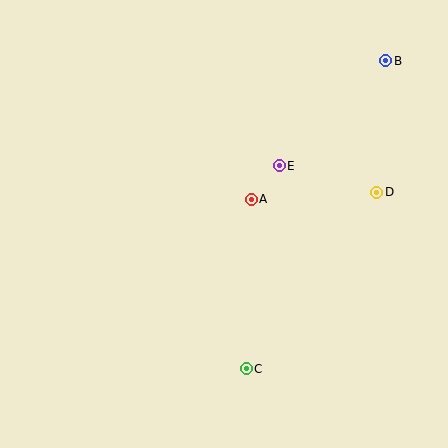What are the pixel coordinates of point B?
Point B is at (386, 61).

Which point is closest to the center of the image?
Point A at (251, 199) is closest to the center.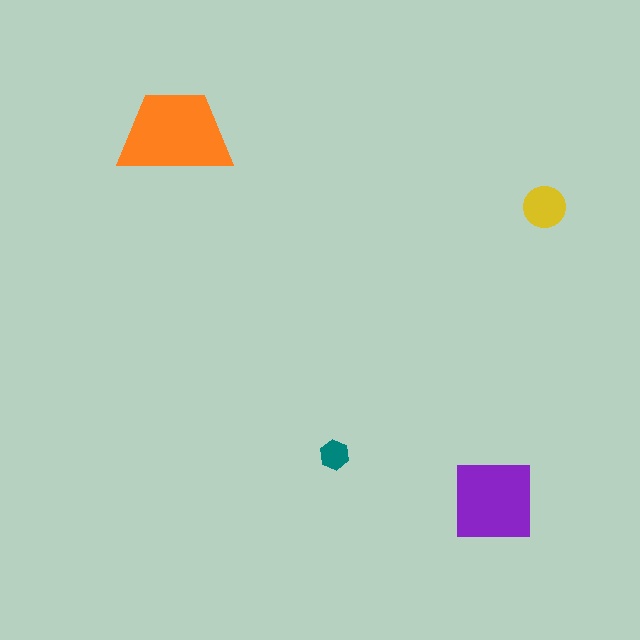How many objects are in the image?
There are 4 objects in the image.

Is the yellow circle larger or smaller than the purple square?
Smaller.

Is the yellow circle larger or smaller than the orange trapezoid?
Smaller.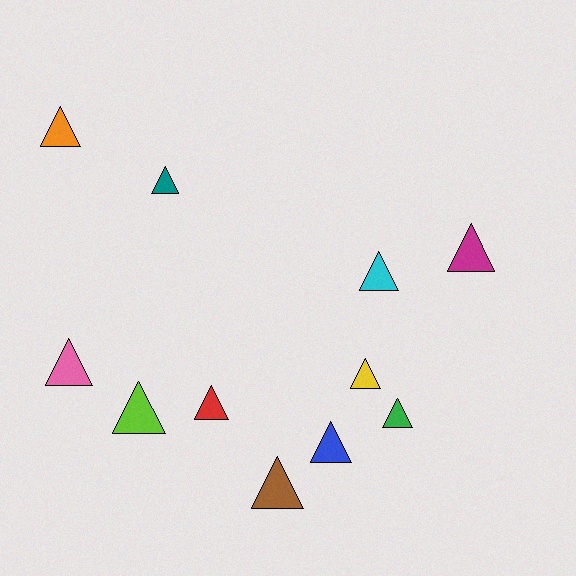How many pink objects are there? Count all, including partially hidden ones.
There is 1 pink object.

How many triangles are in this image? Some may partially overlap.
There are 11 triangles.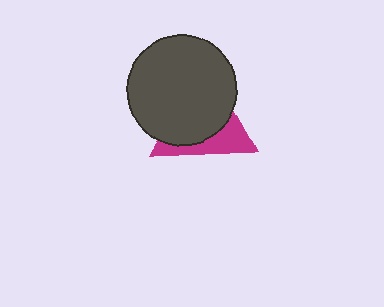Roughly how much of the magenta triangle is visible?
A small part of it is visible (roughly 35%).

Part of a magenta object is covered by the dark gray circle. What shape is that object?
It is a triangle.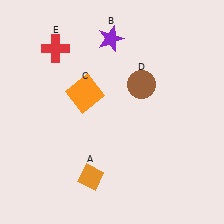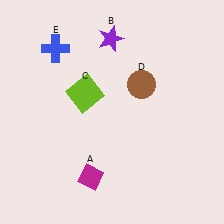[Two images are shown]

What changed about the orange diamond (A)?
In Image 1, A is orange. In Image 2, it changed to magenta.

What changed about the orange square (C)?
In Image 1, C is orange. In Image 2, it changed to lime.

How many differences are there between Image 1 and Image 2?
There are 3 differences between the two images.